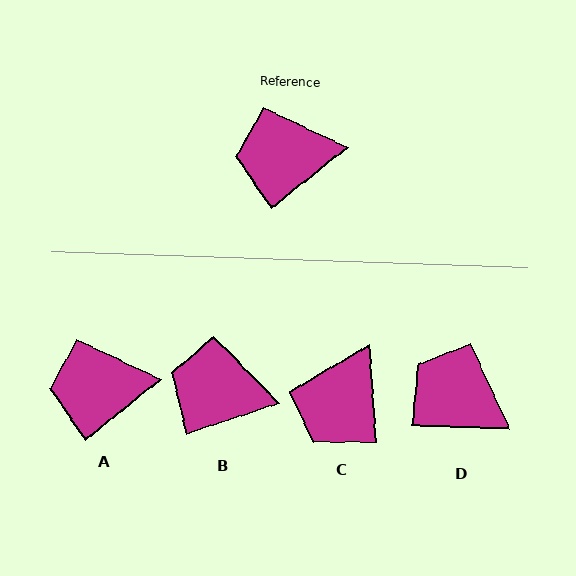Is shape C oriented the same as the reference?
No, it is off by about 55 degrees.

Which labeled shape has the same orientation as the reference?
A.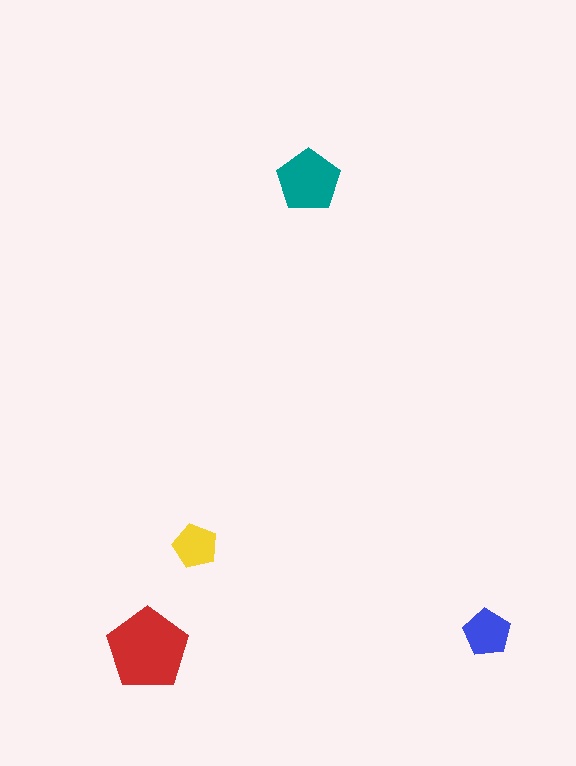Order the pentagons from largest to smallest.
the red one, the teal one, the blue one, the yellow one.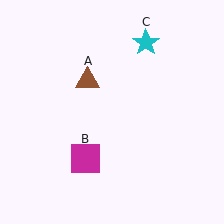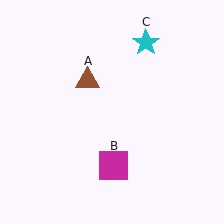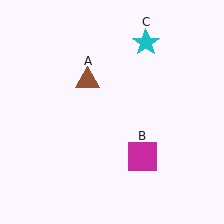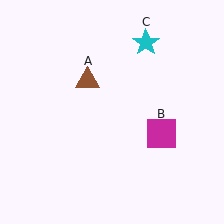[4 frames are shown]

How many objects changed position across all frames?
1 object changed position: magenta square (object B).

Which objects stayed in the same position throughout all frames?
Brown triangle (object A) and cyan star (object C) remained stationary.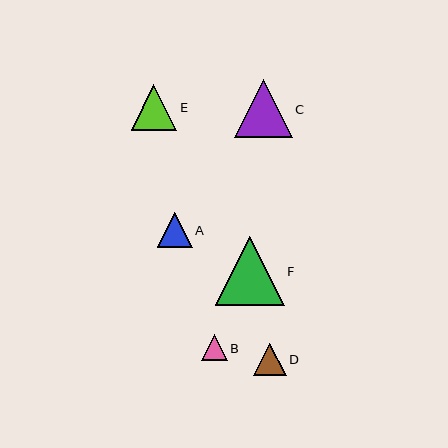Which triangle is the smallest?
Triangle B is the smallest with a size of approximately 26 pixels.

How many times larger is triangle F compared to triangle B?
Triangle F is approximately 2.7 times the size of triangle B.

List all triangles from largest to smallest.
From largest to smallest: F, C, E, A, D, B.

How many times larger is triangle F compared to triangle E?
Triangle F is approximately 1.5 times the size of triangle E.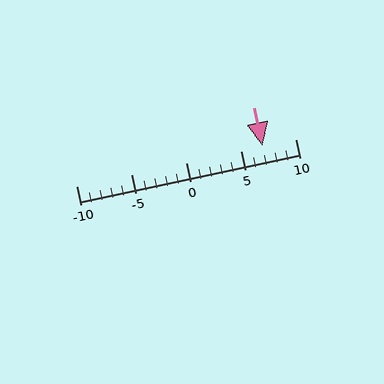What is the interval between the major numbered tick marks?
The major tick marks are spaced 5 units apart.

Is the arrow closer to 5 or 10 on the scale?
The arrow is closer to 5.